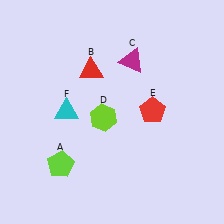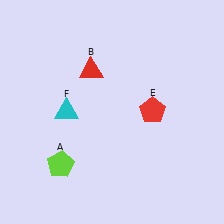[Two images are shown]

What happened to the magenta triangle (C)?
The magenta triangle (C) was removed in Image 2. It was in the top-right area of Image 1.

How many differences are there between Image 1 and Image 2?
There are 2 differences between the two images.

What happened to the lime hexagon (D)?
The lime hexagon (D) was removed in Image 2. It was in the bottom-left area of Image 1.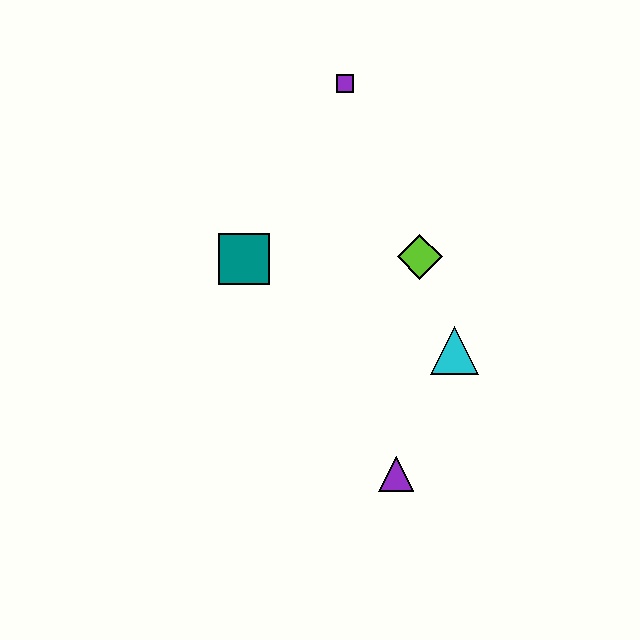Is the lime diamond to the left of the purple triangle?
No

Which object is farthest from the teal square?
The purple triangle is farthest from the teal square.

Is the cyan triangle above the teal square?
No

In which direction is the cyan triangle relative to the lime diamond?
The cyan triangle is below the lime diamond.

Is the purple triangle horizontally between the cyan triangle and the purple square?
Yes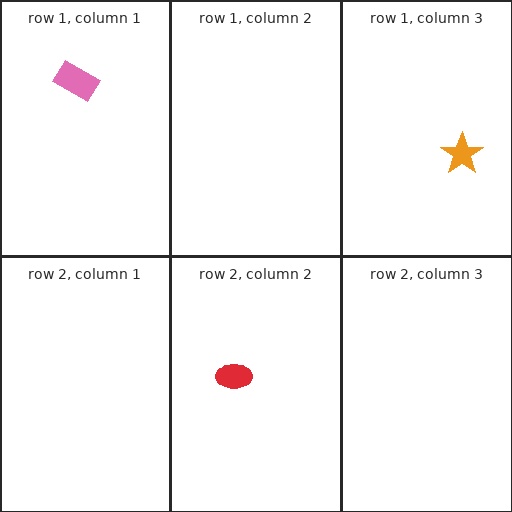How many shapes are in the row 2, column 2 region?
1.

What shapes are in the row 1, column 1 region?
The pink rectangle.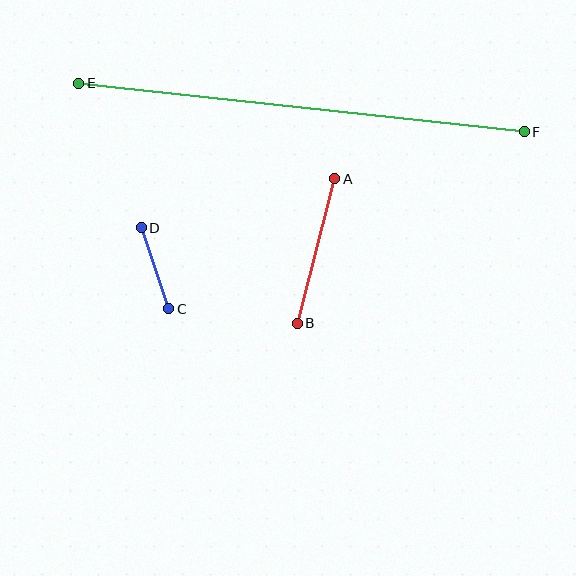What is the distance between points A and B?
The distance is approximately 149 pixels.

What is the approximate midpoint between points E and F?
The midpoint is at approximately (302, 108) pixels.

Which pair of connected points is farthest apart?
Points E and F are farthest apart.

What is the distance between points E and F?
The distance is approximately 448 pixels.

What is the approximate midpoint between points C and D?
The midpoint is at approximately (155, 268) pixels.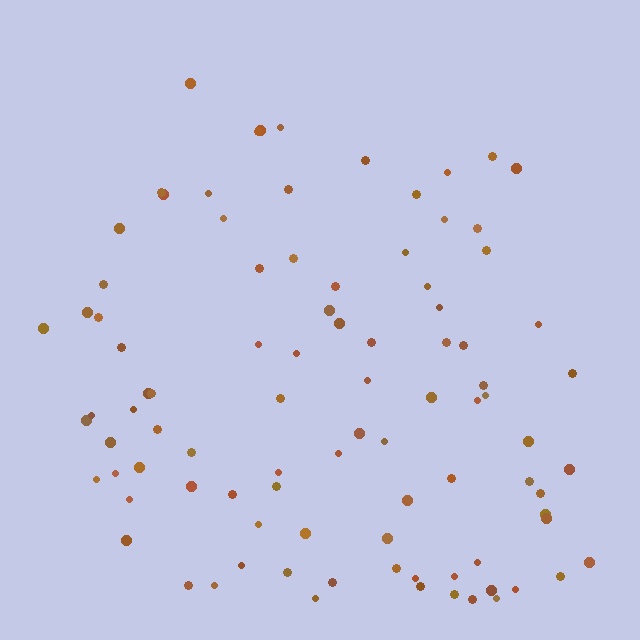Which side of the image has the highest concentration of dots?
The bottom.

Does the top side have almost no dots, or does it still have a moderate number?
Still a moderate number, just noticeably fewer than the bottom.